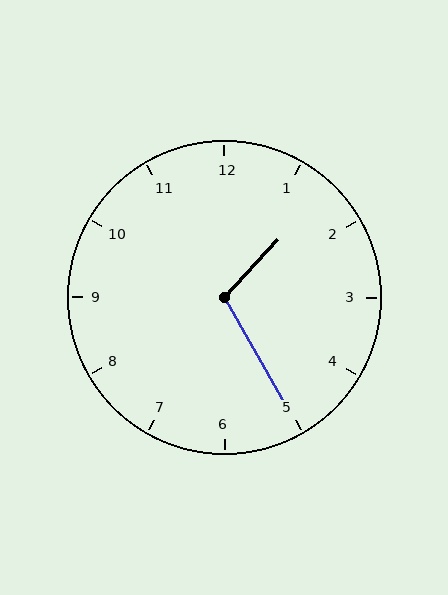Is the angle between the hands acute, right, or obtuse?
It is obtuse.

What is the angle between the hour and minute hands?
Approximately 108 degrees.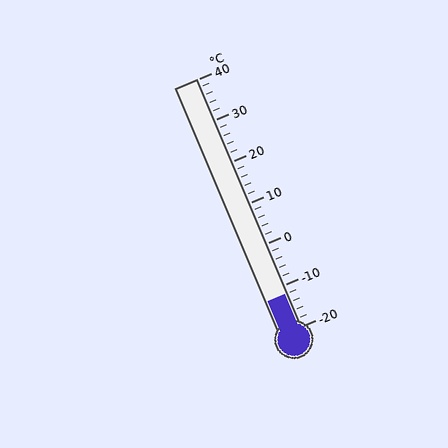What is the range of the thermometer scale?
The thermometer scale ranges from -20°C to 40°C.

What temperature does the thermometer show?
The thermometer shows approximately -12°C.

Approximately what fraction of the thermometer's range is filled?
The thermometer is filled to approximately 15% of its range.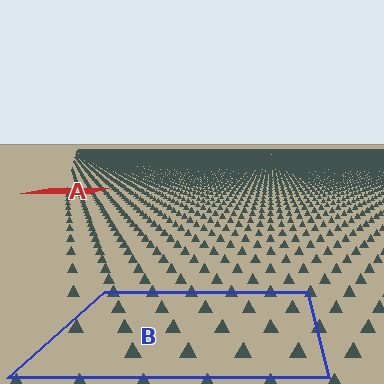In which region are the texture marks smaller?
The texture marks are smaller in region A, because it is farther away.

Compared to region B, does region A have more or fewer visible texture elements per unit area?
Region A has more texture elements per unit area — they are packed more densely because it is farther away.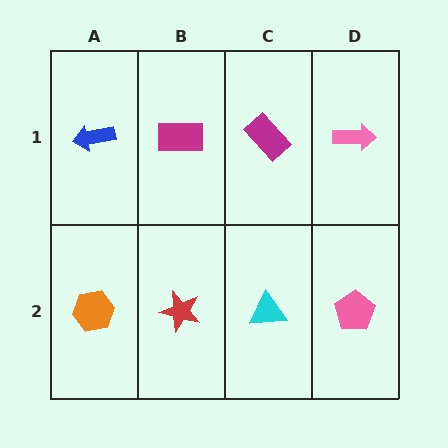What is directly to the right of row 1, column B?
A magenta rectangle.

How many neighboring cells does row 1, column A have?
2.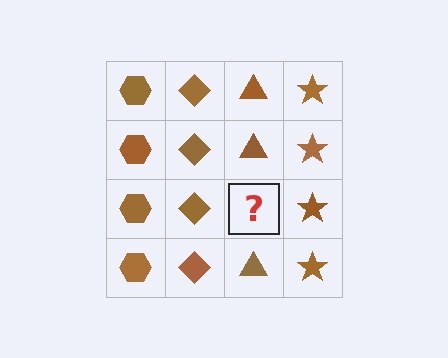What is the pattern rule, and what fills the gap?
The rule is that each column has a consistent shape. The gap should be filled with a brown triangle.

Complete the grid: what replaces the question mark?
The question mark should be replaced with a brown triangle.